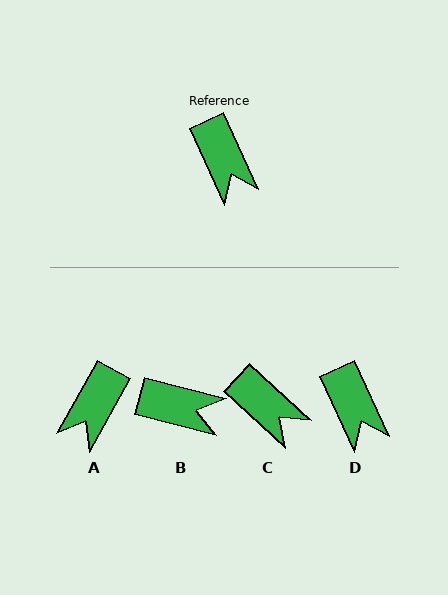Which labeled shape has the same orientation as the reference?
D.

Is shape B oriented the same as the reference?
No, it is off by about 51 degrees.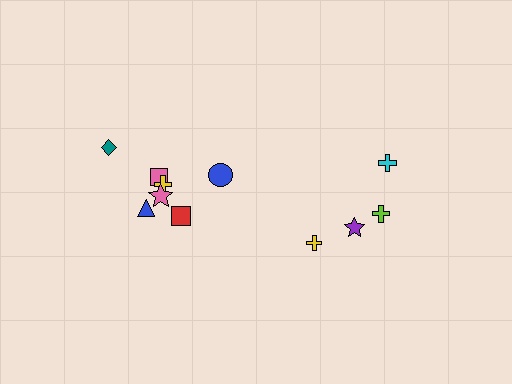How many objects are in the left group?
There are 7 objects.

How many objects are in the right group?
There are 4 objects.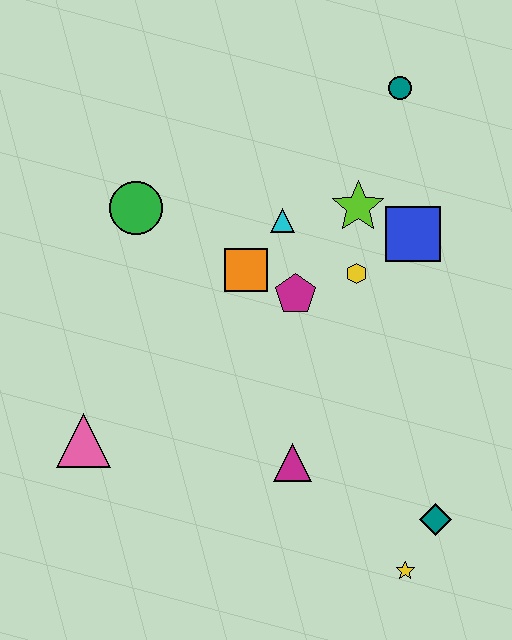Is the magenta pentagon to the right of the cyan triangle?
Yes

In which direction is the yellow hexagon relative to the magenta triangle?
The yellow hexagon is above the magenta triangle.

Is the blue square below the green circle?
Yes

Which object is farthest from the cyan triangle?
The yellow star is farthest from the cyan triangle.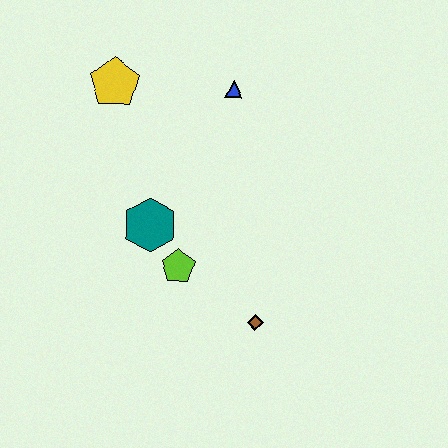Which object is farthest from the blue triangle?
The brown diamond is farthest from the blue triangle.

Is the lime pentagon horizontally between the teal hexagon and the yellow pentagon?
No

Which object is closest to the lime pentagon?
The teal hexagon is closest to the lime pentagon.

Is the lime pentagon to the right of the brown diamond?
No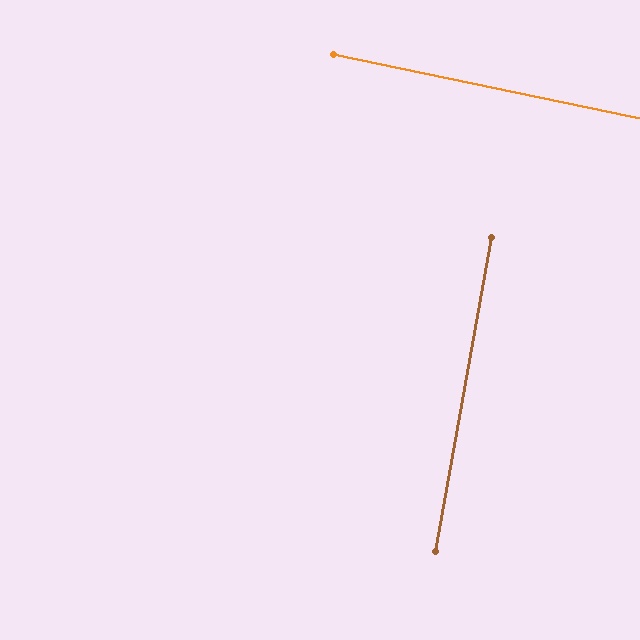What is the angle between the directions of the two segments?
Approximately 88 degrees.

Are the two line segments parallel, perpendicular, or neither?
Perpendicular — they meet at approximately 88°.